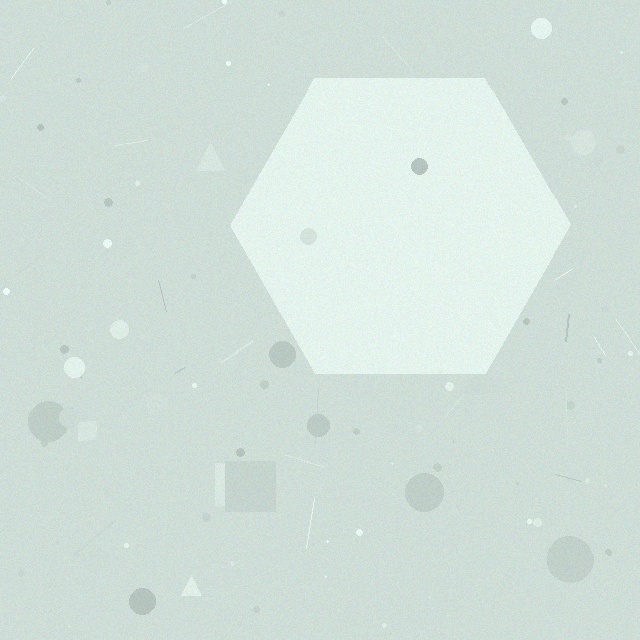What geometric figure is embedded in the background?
A hexagon is embedded in the background.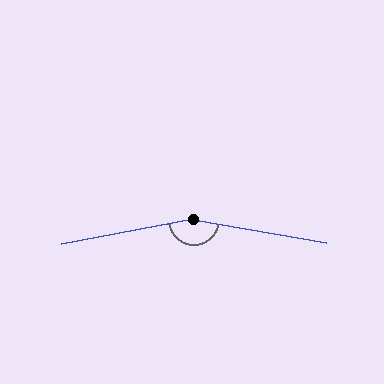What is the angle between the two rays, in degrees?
Approximately 160 degrees.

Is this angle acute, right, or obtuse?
It is obtuse.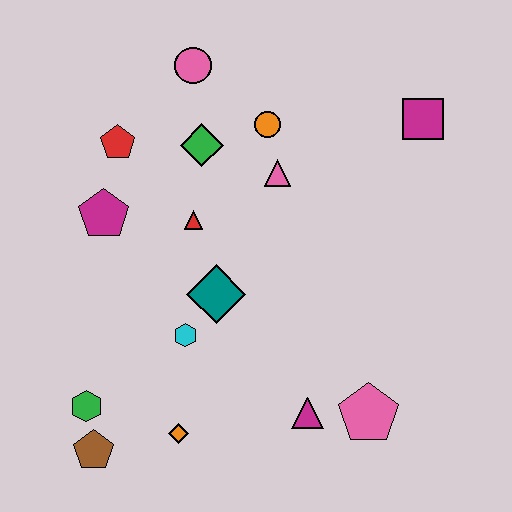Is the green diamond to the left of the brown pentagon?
No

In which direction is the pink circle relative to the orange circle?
The pink circle is to the left of the orange circle.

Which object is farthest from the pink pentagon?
The pink circle is farthest from the pink pentagon.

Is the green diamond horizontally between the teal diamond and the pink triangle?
No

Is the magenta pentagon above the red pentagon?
No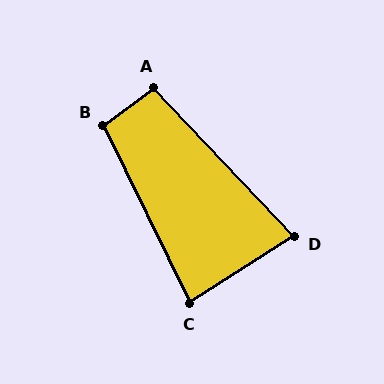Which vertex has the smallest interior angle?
D, at approximately 79 degrees.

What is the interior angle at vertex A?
Approximately 96 degrees (obtuse).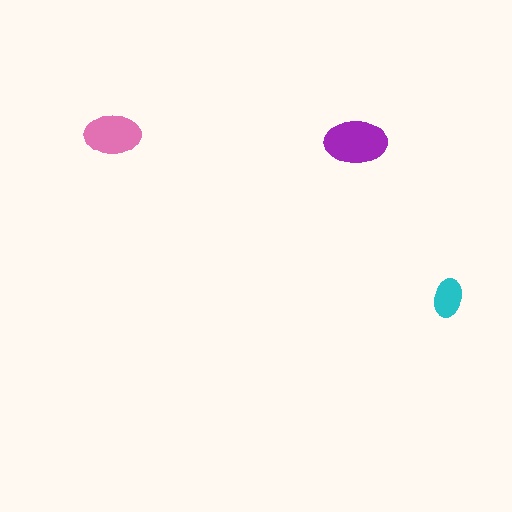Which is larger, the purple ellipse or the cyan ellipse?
The purple one.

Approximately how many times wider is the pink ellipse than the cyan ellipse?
About 1.5 times wider.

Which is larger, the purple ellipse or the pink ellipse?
The purple one.